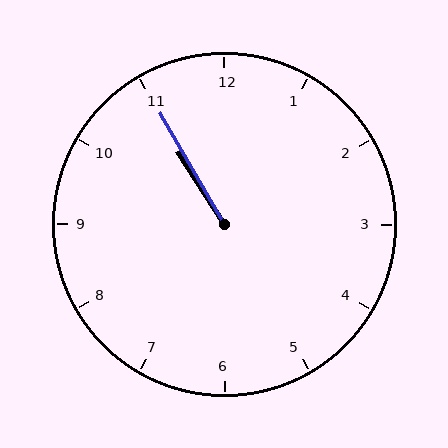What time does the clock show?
10:55.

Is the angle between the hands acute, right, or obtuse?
It is acute.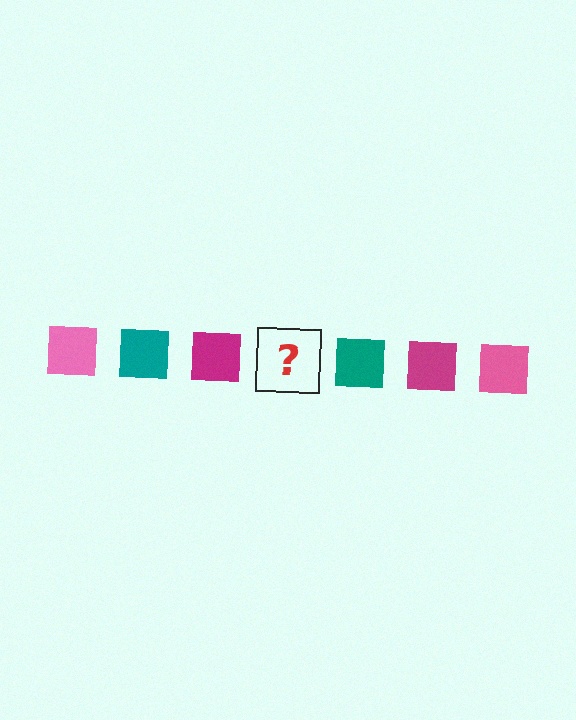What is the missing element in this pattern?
The missing element is a pink square.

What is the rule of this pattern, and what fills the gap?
The rule is that the pattern cycles through pink, teal, magenta squares. The gap should be filled with a pink square.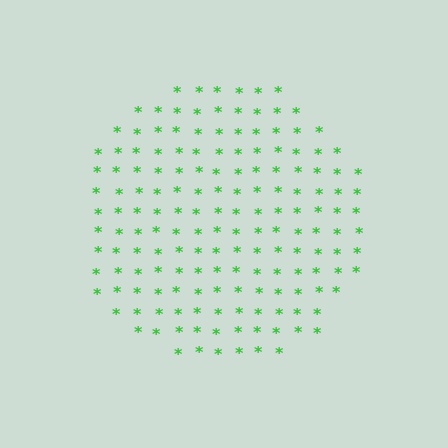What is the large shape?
The large shape is a circle.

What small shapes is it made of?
It is made of small asterisks.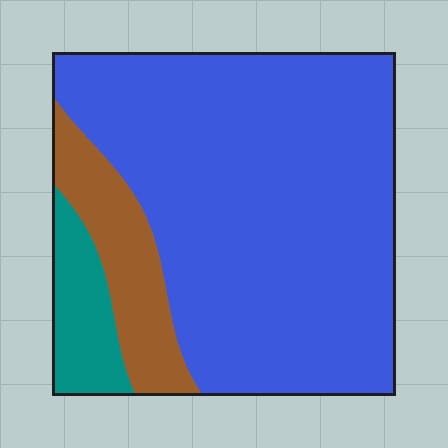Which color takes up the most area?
Blue, at roughly 75%.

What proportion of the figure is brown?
Brown covers about 15% of the figure.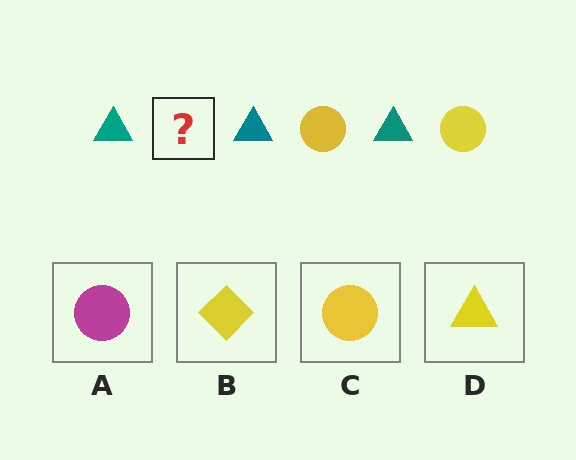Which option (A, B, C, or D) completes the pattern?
C.